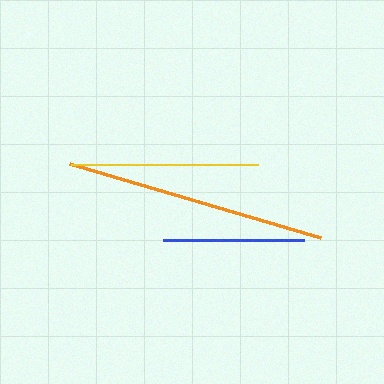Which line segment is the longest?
The orange line is the longest at approximately 262 pixels.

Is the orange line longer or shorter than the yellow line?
The orange line is longer than the yellow line.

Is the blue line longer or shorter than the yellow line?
The yellow line is longer than the blue line.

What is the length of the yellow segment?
The yellow segment is approximately 188 pixels long.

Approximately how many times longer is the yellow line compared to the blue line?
The yellow line is approximately 1.3 times the length of the blue line.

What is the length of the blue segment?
The blue segment is approximately 142 pixels long.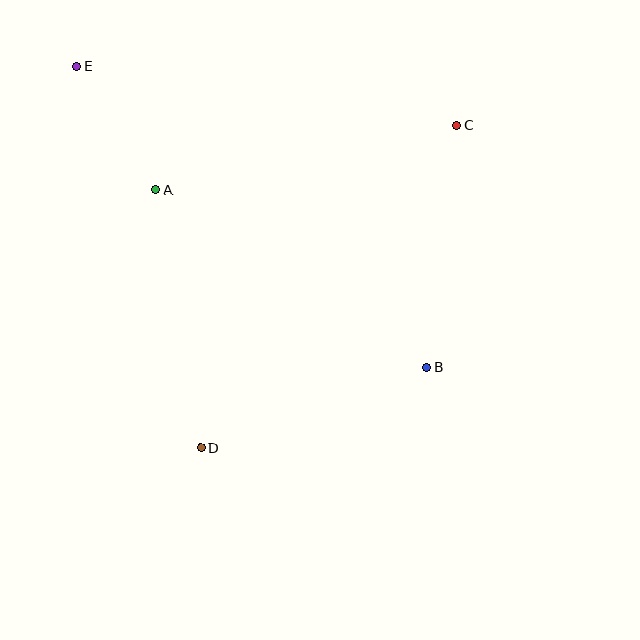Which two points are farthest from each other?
Points B and E are farthest from each other.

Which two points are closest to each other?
Points A and E are closest to each other.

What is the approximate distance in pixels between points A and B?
The distance between A and B is approximately 323 pixels.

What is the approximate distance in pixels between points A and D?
The distance between A and D is approximately 262 pixels.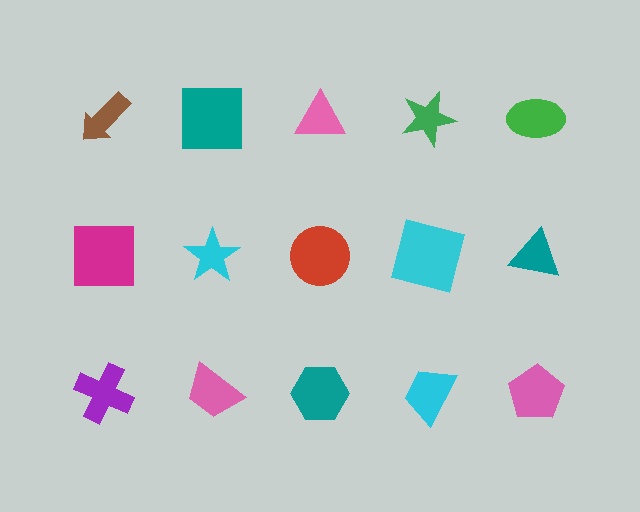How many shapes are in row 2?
5 shapes.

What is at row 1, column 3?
A pink triangle.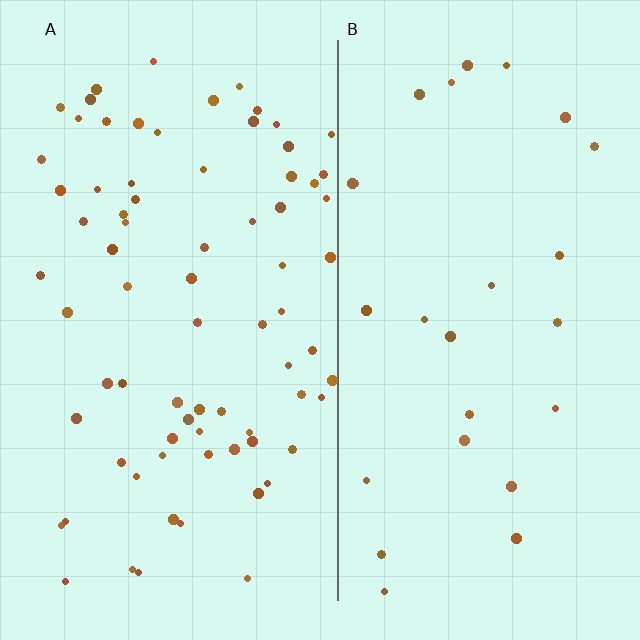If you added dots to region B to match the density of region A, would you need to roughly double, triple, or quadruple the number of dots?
Approximately triple.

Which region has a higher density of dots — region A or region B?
A (the left).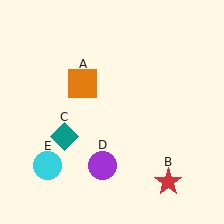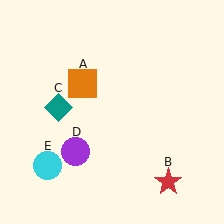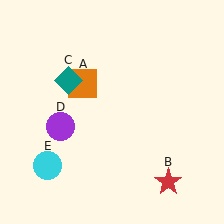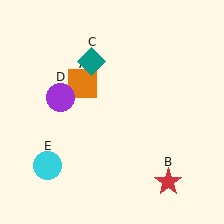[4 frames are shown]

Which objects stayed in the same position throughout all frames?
Orange square (object A) and red star (object B) and cyan circle (object E) remained stationary.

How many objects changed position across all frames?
2 objects changed position: teal diamond (object C), purple circle (object D).